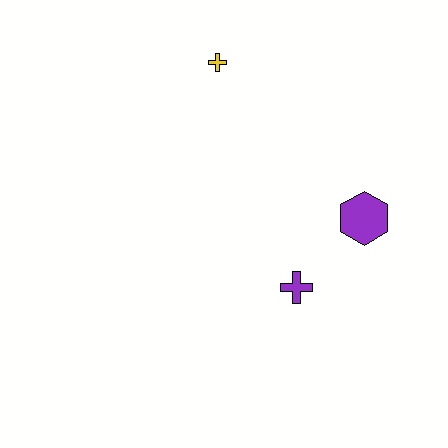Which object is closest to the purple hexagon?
The purple cross is closest to the purple hexagon.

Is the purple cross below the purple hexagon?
Yes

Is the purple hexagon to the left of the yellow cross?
No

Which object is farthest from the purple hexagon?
The yellow cross is farthest from the purple hexagon.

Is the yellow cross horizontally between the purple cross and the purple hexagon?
No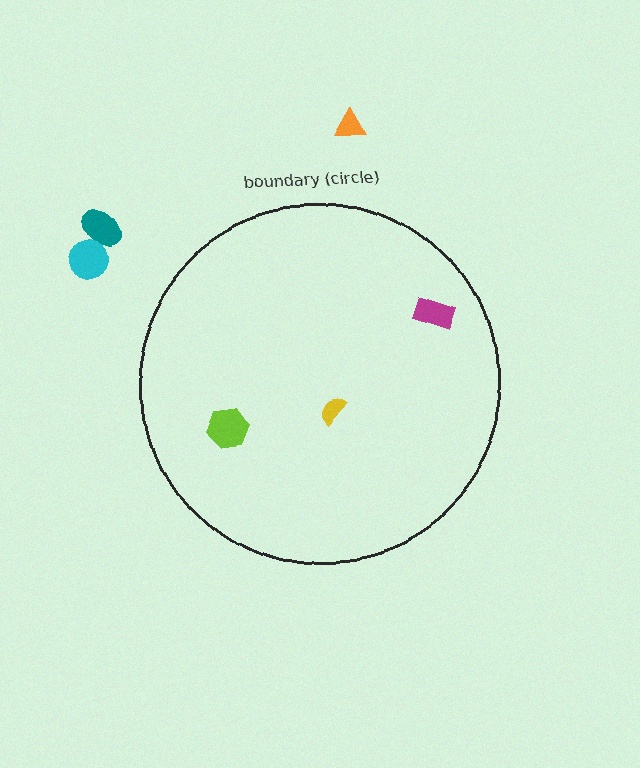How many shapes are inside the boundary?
3 inside, 3 outside.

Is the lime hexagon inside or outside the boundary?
Inside.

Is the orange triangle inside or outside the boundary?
Outside.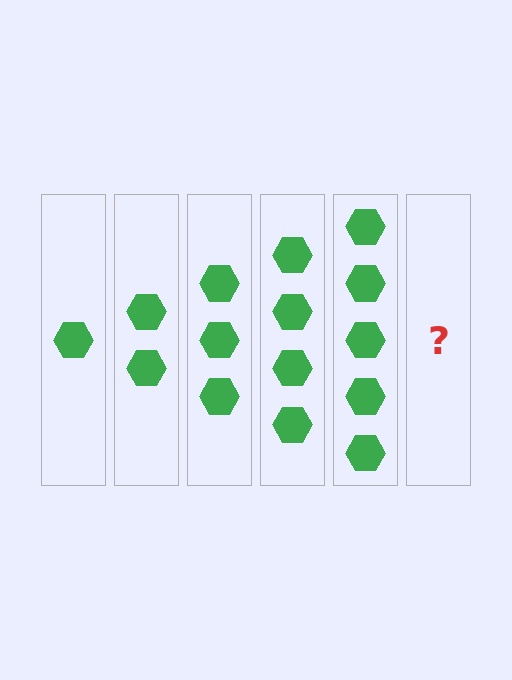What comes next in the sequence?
The next element should be 6 hexagons.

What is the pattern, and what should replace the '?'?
The pattern is that each step adds one more hexagon. The '?' should be 6 hexagons.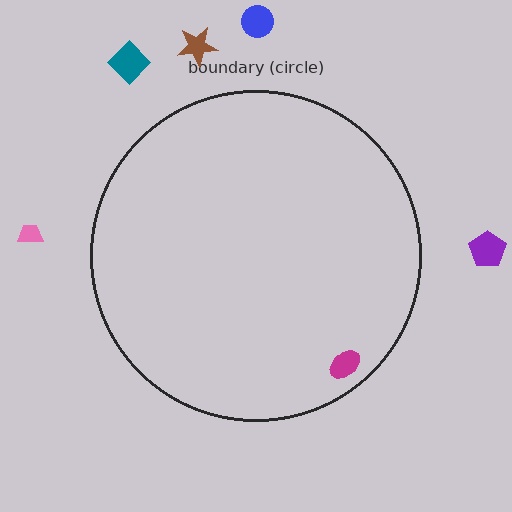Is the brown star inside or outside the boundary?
Outside.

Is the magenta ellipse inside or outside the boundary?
Inside.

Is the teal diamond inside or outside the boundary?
Outside.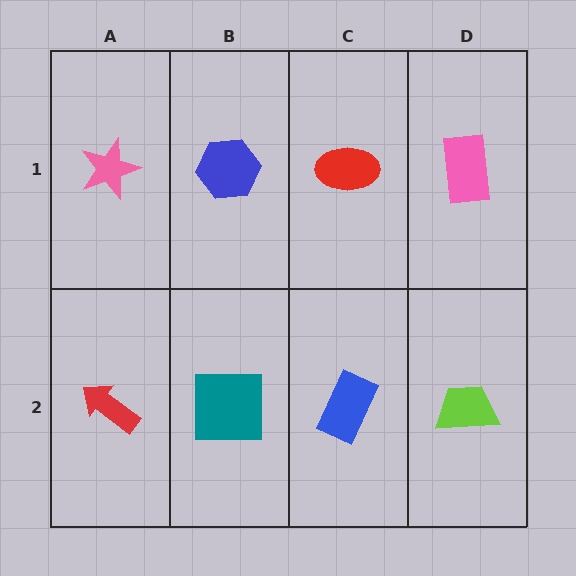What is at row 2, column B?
A teal square.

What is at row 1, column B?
A blue hexagon.